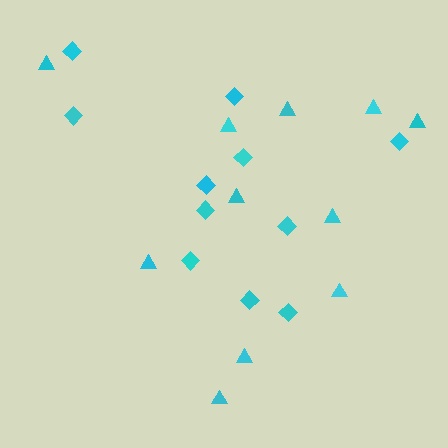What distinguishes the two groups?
There are 2 groups: one group of triangles (11) and one group of diamonds (11).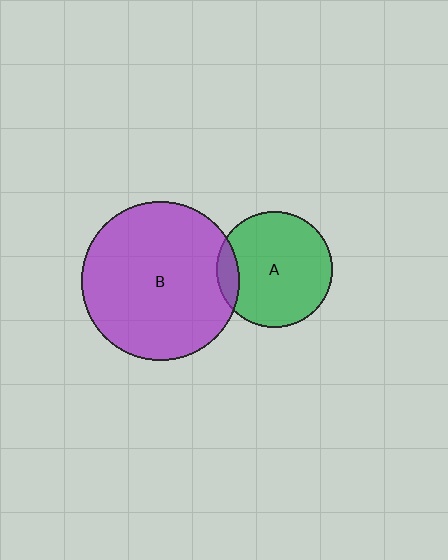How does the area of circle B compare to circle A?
Approximately 1.9 times.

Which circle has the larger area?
Circle B (purple).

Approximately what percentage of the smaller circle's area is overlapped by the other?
Approximately 10%.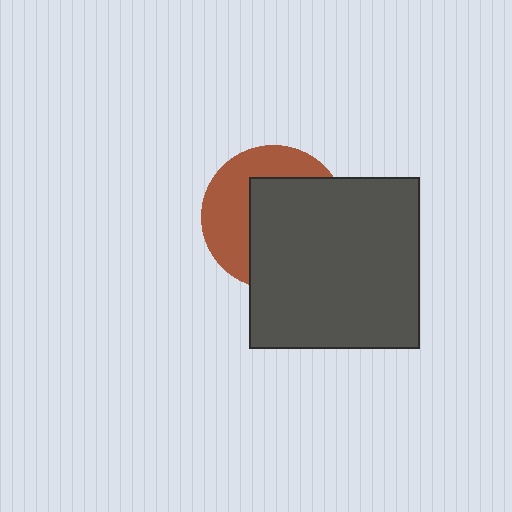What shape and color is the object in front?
The object in front is a dark gray square.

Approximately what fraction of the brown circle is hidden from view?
Roughly 58% of the brown circle is hidden behind the dark gray square.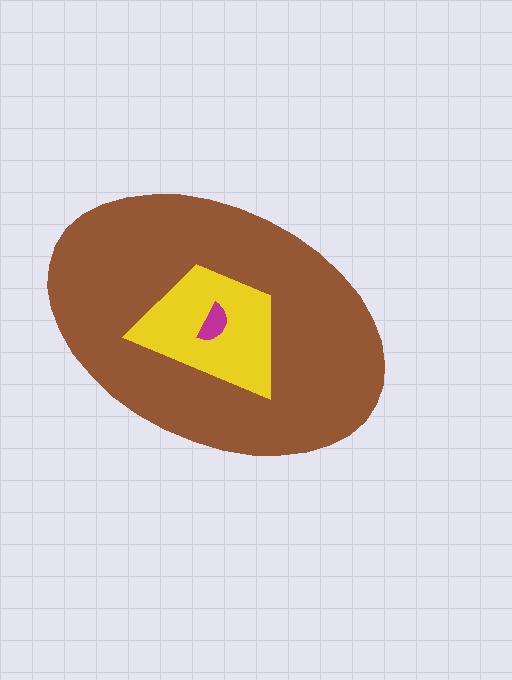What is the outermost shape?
The brown ellipse.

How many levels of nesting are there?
3.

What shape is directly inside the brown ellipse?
The yellow trapezoid.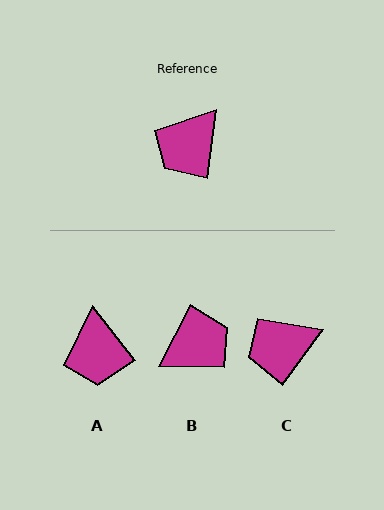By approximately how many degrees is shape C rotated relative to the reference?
Approximately 28 degrees clockwise.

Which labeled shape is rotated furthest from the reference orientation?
B, about 160 degrees away.